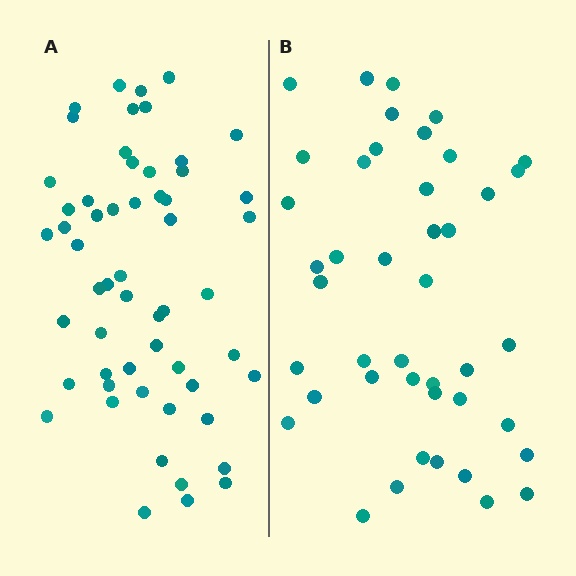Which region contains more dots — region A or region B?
Region A (the left region) has more dots.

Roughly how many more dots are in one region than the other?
Region A has approximately 15 more dots than region B.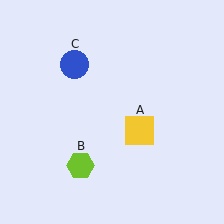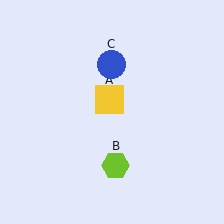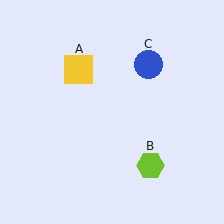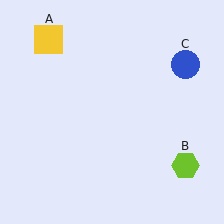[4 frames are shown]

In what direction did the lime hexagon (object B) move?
The lime hexagon (object B) moved right.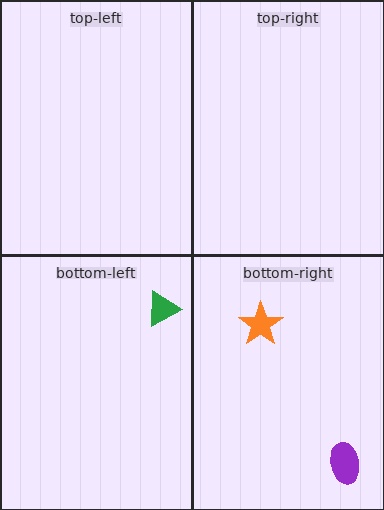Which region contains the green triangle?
The bottom-left region.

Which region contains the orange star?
The bottom-right region.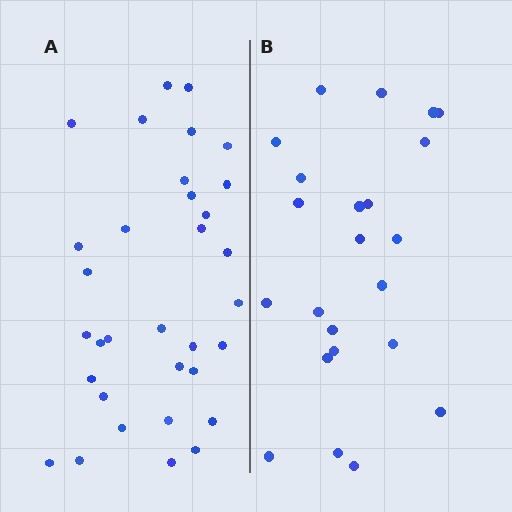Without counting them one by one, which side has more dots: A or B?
Region A (the left region) has more dots.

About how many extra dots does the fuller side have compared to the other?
Region A has roughly 10 or so more dots than region B.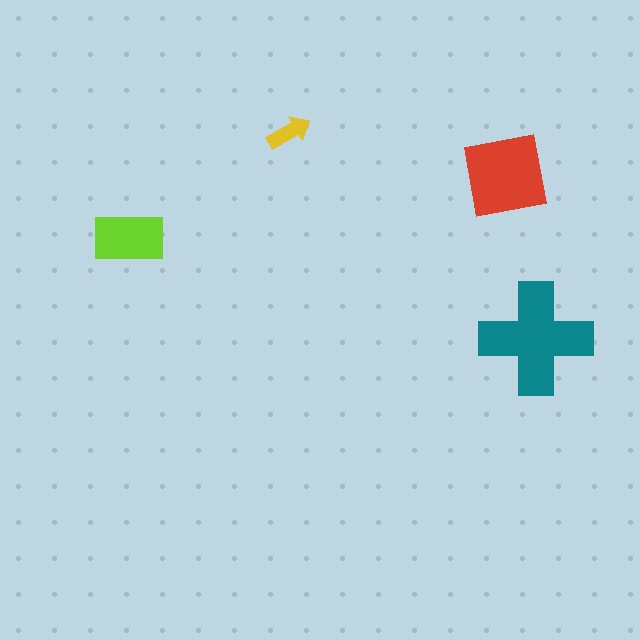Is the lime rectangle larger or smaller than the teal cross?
Smaller.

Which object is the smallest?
The yellow arrow.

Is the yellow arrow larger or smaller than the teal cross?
Smaller.